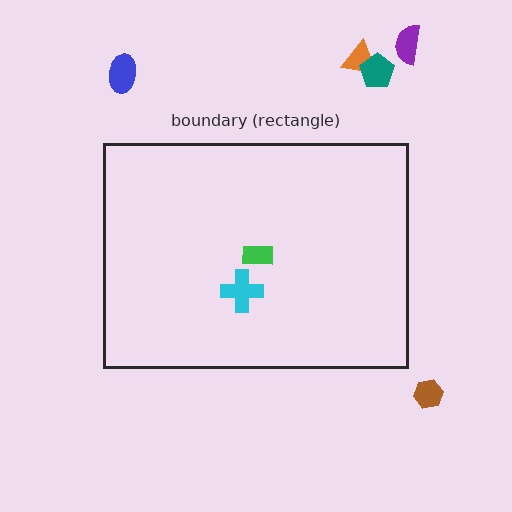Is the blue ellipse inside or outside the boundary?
Outside.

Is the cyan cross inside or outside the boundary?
Inside.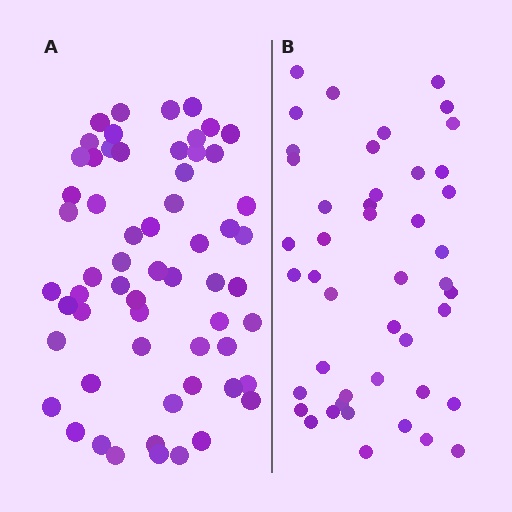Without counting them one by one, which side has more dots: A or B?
Region A (the left region) has more dots.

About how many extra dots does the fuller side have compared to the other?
Region A has approximately 15 more dots than region B.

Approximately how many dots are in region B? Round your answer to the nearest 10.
About 40 dots. (The exact count is 45, which rounds to 40.)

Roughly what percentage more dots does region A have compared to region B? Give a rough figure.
About 35% more.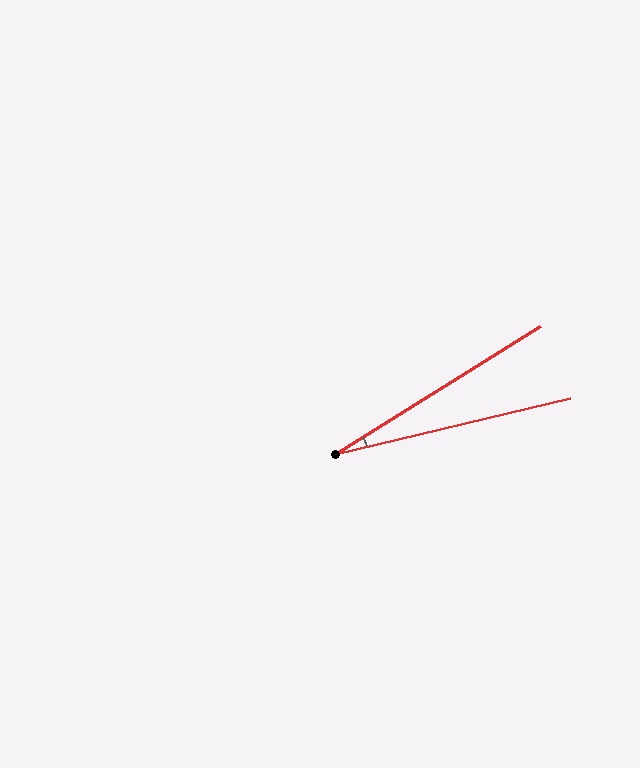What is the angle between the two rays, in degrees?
Approximately 19 degrees.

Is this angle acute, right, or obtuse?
It is acute.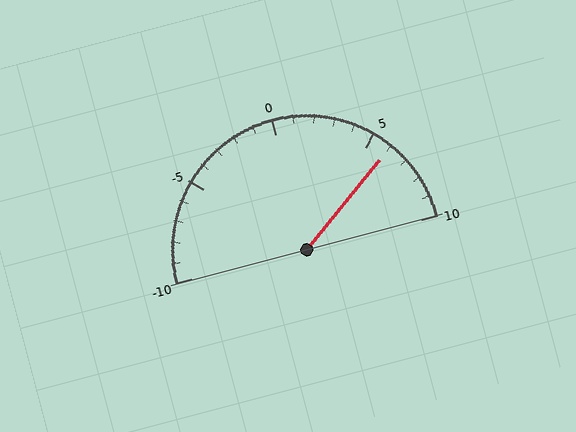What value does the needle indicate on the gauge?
The needle indicates approximately 6.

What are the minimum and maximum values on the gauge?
The gauge ranges from -10 to 10.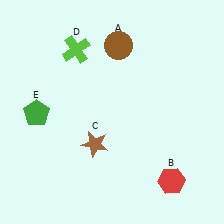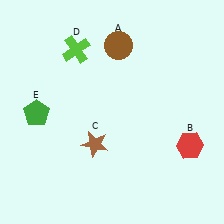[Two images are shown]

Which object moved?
The red hexagon (B) moved up.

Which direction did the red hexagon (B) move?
The red hexagon (B) moved up.